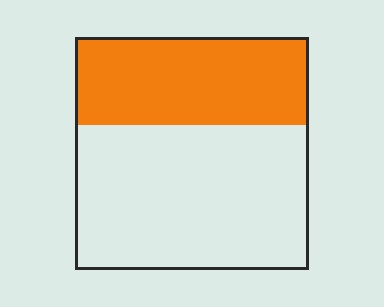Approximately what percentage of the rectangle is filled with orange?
Approximately 40%.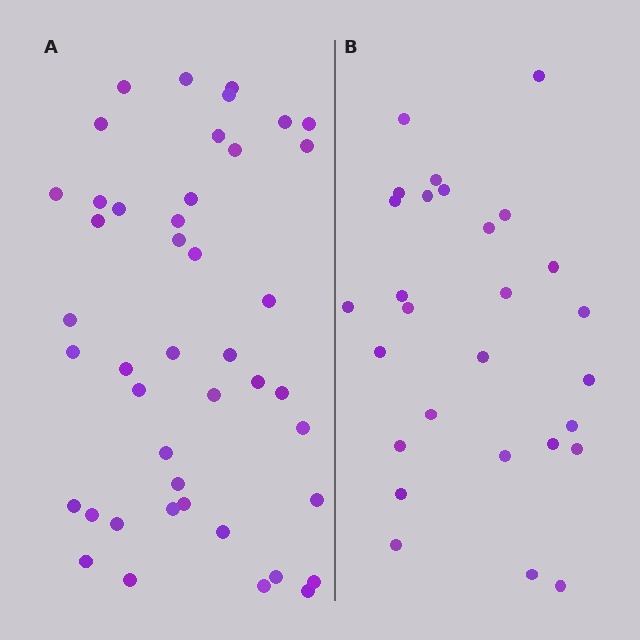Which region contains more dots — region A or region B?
Region A (the left region) has more dots.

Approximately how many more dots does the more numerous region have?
Region A has approximately 15 more dots than region B.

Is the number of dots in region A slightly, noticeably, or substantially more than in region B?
Region A has substantially more. The ratio is roughly 1.6 to 1.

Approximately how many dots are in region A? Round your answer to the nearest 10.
About 40 dots. (The exact count is 44, which rounds to 40.)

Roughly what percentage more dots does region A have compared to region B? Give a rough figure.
About 55% more.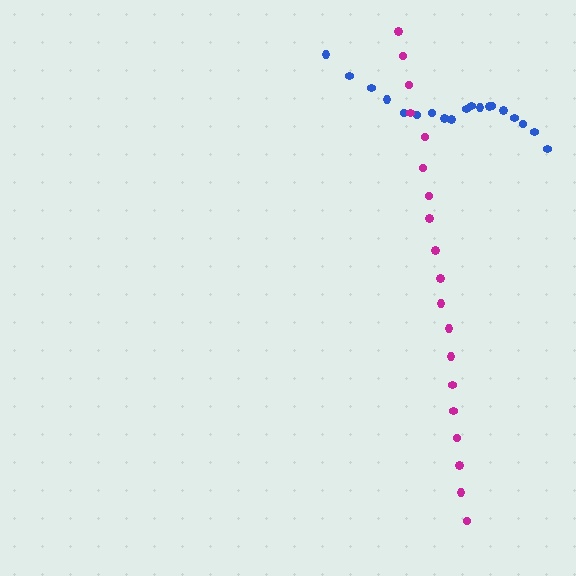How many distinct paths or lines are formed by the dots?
There are 2 distinct paths.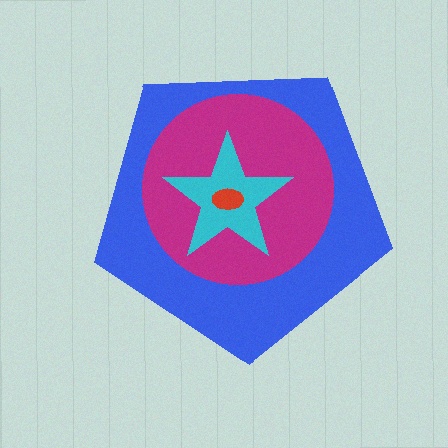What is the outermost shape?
The blue pentagon.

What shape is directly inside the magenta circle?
The cyan star.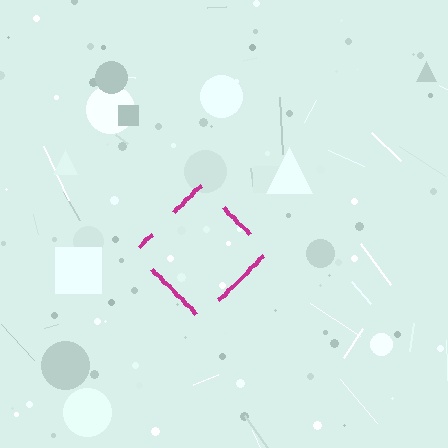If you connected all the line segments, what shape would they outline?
They would outline a diamond.